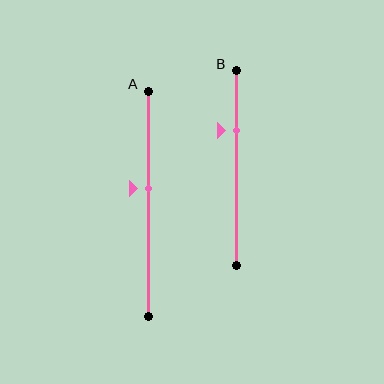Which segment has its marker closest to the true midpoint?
Segment A has its marker closest to the true midpoint.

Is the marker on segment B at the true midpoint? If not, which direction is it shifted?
No, the marker on segment B is shifted upward by about 20% of the segment length.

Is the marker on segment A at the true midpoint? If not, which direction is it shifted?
No, the marker on segment A is shifted upward by about 7% of the segment length.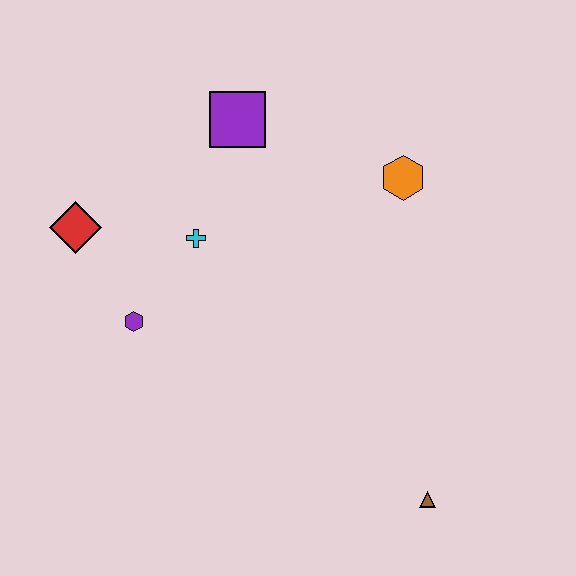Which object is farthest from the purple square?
The brown triangle is farthest from the purple square.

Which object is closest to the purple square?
The cyan cross is closest to the purple square.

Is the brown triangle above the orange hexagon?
No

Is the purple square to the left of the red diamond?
No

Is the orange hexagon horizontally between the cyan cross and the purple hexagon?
No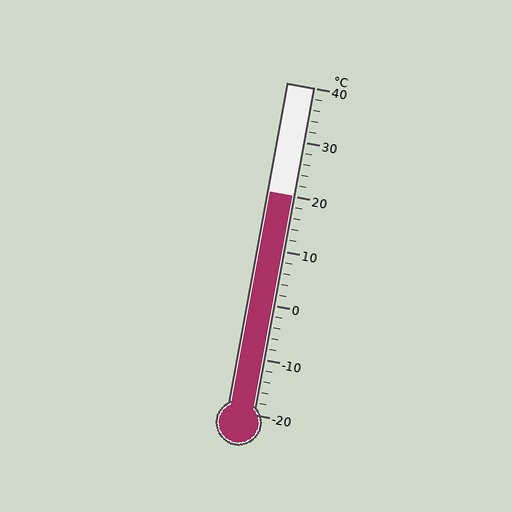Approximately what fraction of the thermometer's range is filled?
The thermometer is filled to approximately 65% of its range.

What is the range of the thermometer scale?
The thermometer scale ranges from -20°C to 40°C.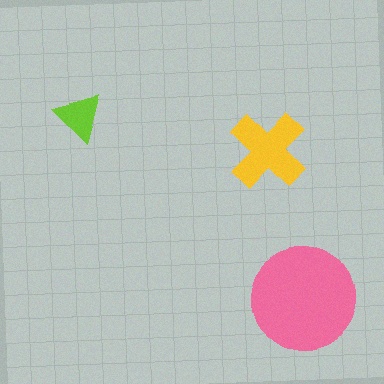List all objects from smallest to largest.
The lime triangle, the yellow cross, the pink circle.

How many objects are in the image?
There are 3 objects in the image.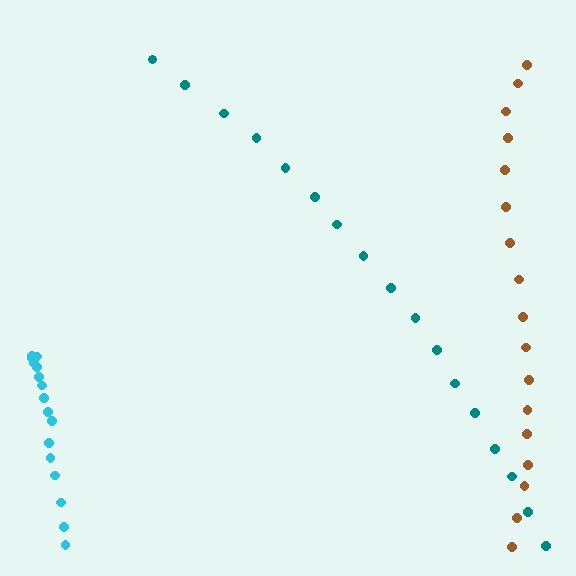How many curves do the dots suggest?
There are 3 distinct paths.